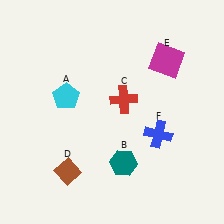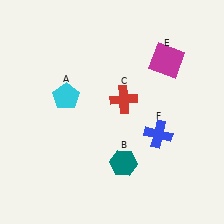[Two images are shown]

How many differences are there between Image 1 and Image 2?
There is 1 difference between the two images.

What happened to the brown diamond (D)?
The brown diamond (D) was removed in Image 2. It was in the bottom-left area of Image 1.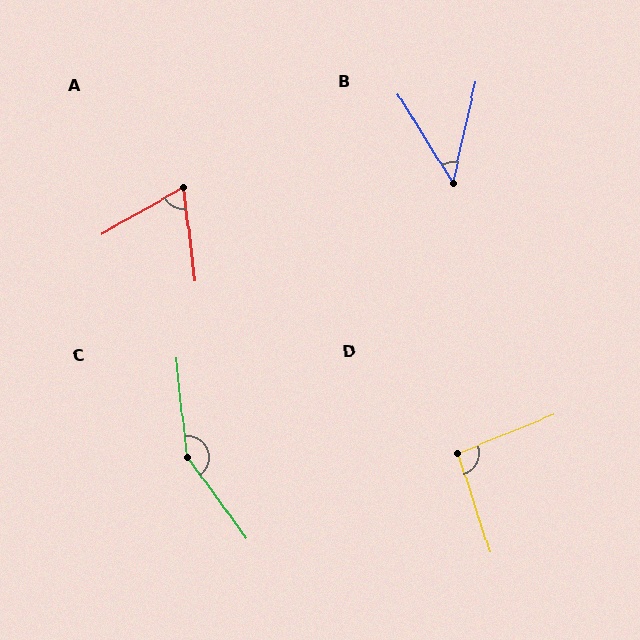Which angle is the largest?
C, at approximately 150 degrees.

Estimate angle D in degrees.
Approximately 94 degrees.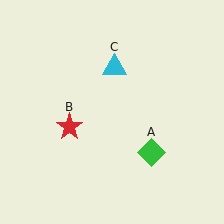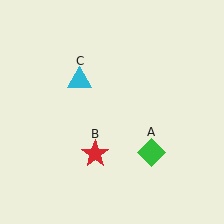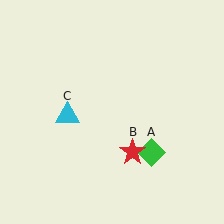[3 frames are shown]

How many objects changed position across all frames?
2 objects changed position: red star (object B), cyan triangle (object C).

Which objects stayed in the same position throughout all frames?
Green diamond (object A) remained stationary.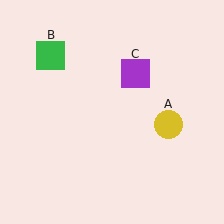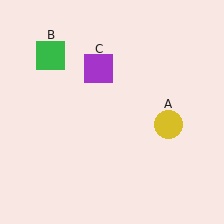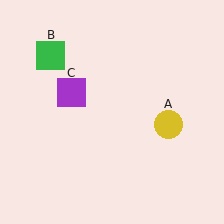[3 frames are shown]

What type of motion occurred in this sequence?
The purple square (object C) rotated counterclockwise around the center of the scene.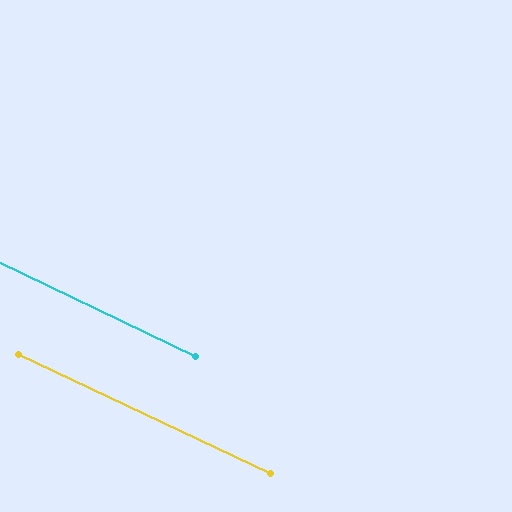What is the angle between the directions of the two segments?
Approximately 1 degree.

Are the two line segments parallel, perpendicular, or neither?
Parallel — their directions differ by only 0.5°.